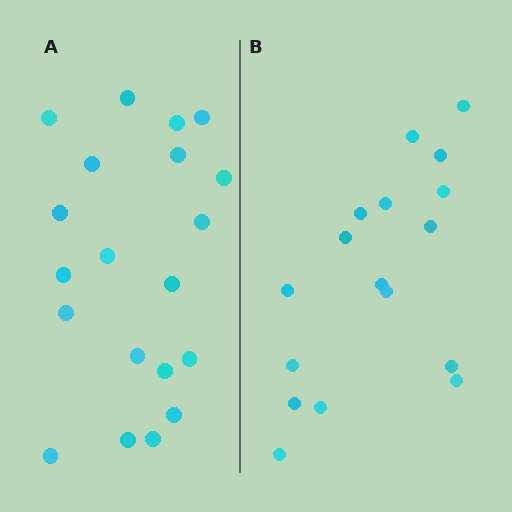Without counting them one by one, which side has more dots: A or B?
Region A (the left region) has more dots.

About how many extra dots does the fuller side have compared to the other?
Region A has just a few more — roughly 2 or 3 more dots than region B.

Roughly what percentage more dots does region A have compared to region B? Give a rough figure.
About 20% more.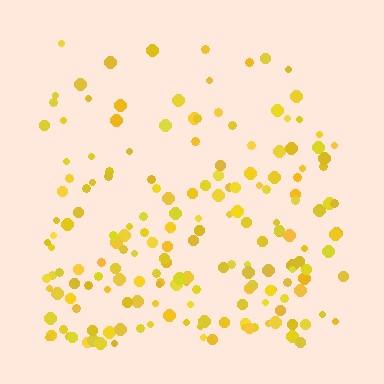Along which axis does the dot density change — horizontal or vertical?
Vertical.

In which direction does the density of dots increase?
From top to bottom, with the bottom side densest.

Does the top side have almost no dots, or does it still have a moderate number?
Still a moderate number, just noticeably fewer than the bottom.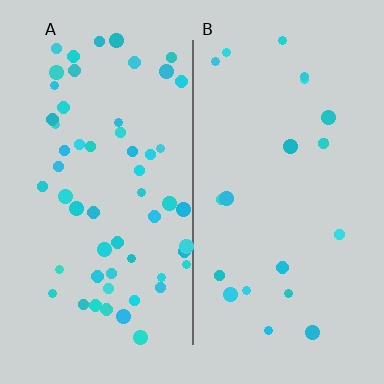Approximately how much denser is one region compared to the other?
Approximately 2.7× — region A over region B.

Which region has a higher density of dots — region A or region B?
A (the left).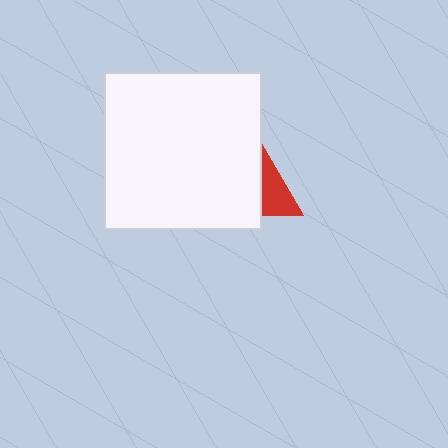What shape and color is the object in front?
The object in front is a white square.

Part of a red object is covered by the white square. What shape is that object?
It is a triangle.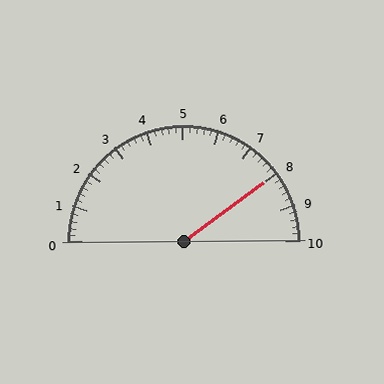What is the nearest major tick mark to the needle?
The nearest major tick mark is 8.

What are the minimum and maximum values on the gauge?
The gauge ranges from 0 to 10.